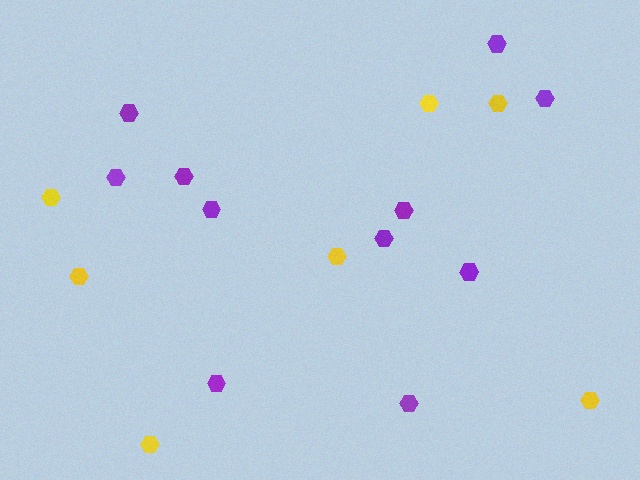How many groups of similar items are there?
There are 2 groups: one group of yellow hexagons (7) and one group of purple hexagons (11).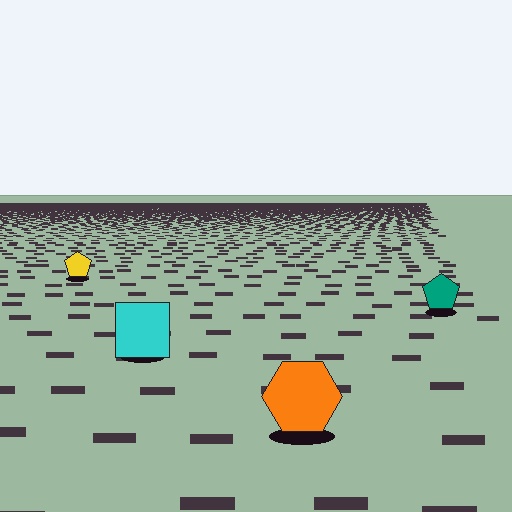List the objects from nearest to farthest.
From nearest to farthest: the orange hexagon, the cyan square, the teal pentagon, the yellow pentagon.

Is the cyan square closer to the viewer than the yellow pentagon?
Yes. The cyan square is closer — you can tell from the texture gradient: the ground texture is coarser near it.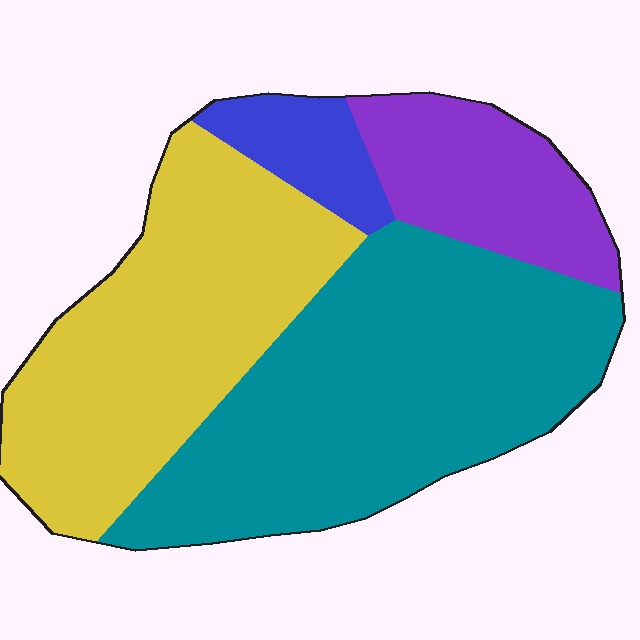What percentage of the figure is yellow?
Yellow takes up about one third (1/3) of the figure.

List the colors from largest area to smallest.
From largest to smallest: teal, yellow, purple, blue.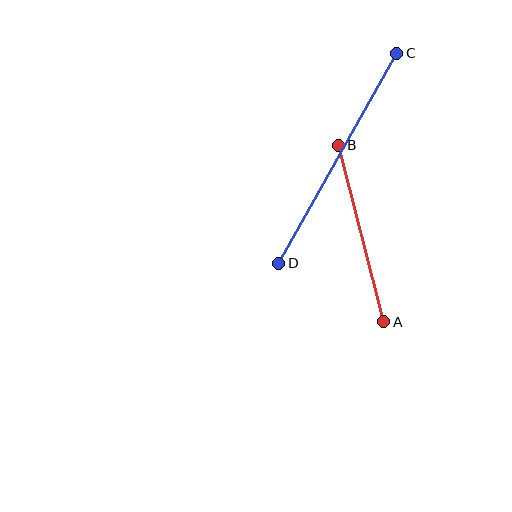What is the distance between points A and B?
The distance is approximately 182 pixels.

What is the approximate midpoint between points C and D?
The midpoint is at approximately (338, 158) pixels.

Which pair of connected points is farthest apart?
Points C and D are farthest apart.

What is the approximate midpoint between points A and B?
The midpoint is at approximately (361, 234) pixels.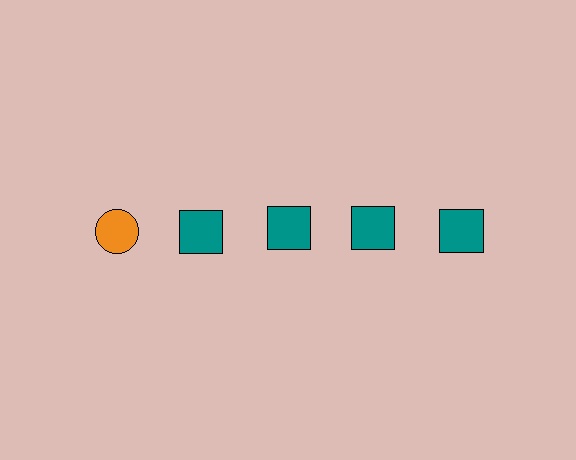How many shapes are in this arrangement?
There are 5 shapes arranged in a grid pattern.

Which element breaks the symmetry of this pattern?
The orange circle in the top row, leftmost column breaks the symmetry. All other shapes are teal squares.